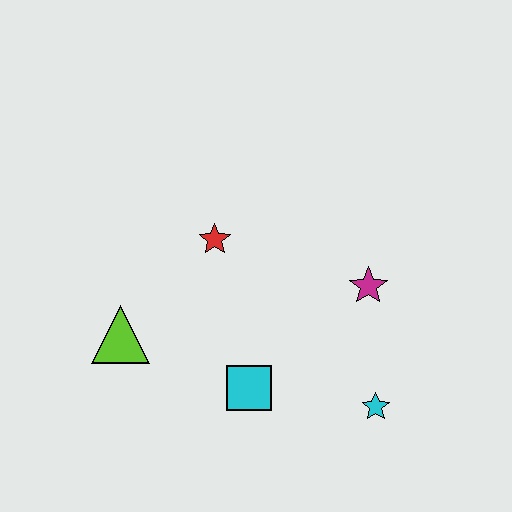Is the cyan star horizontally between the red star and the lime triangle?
No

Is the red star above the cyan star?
Yes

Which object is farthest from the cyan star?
The lime triangle is farthest from the cyan star.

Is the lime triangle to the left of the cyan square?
Yes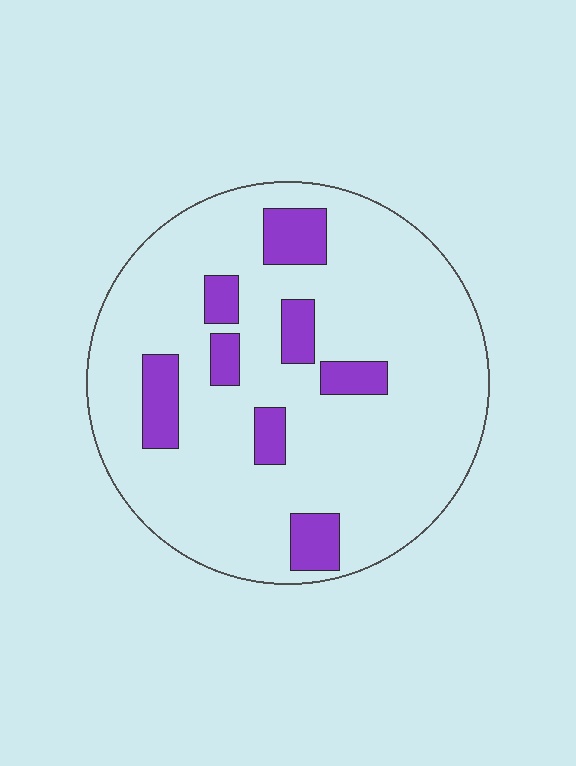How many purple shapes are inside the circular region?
8.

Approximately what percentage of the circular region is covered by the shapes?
Approximately 15%.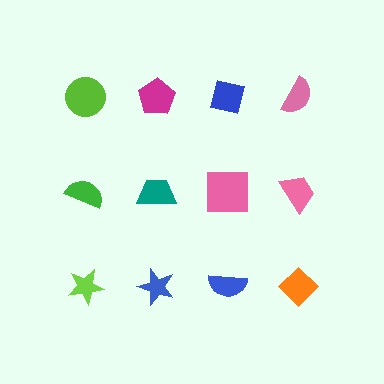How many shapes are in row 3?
4 shapes.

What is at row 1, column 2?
A magenta pentagon.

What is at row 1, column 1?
A lime circle.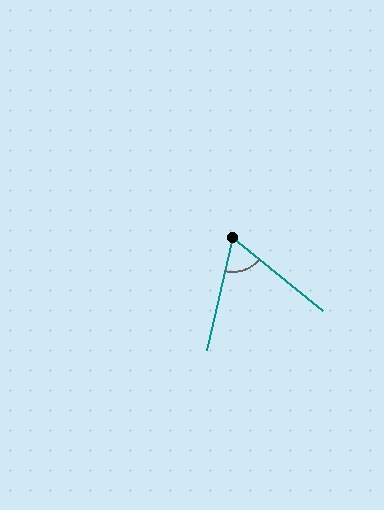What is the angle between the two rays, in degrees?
Approximately 64 degrees.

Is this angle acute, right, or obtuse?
It is acute.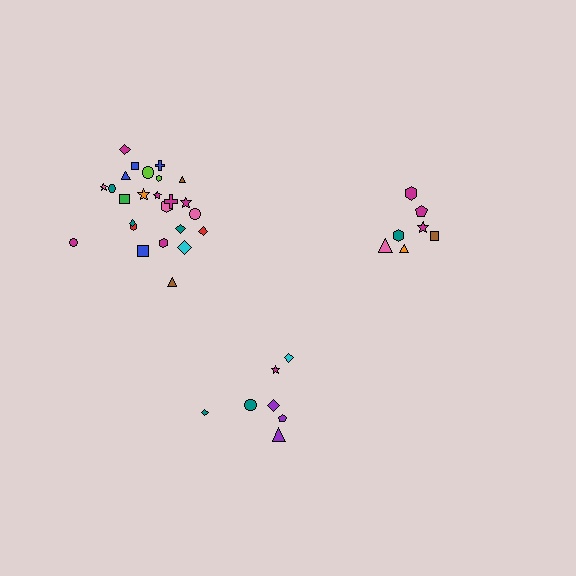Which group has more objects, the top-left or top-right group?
The top-left group.